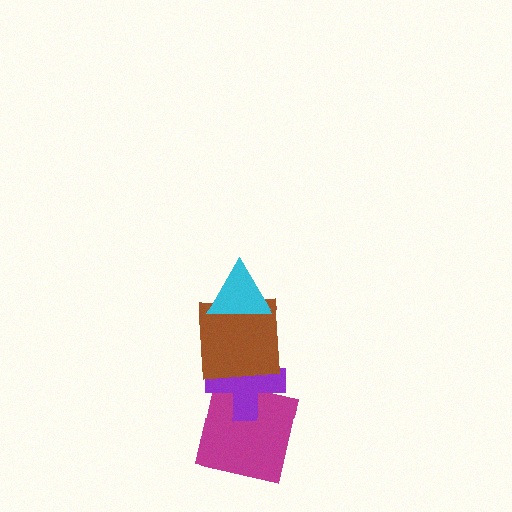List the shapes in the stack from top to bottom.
From top to bottom: the cyan triangle, the brown square, the purple cross, the magenta square.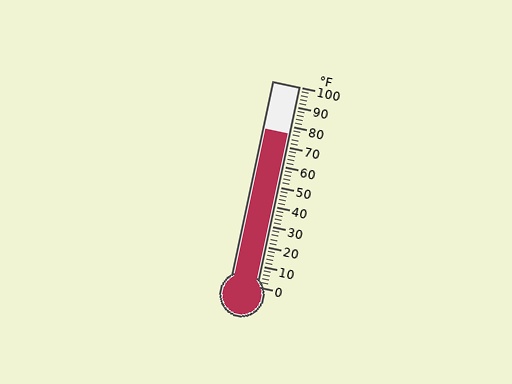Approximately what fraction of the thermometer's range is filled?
The thermometer is filled to approximately 75% of its range.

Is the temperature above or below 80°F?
The temperature is below 80°F.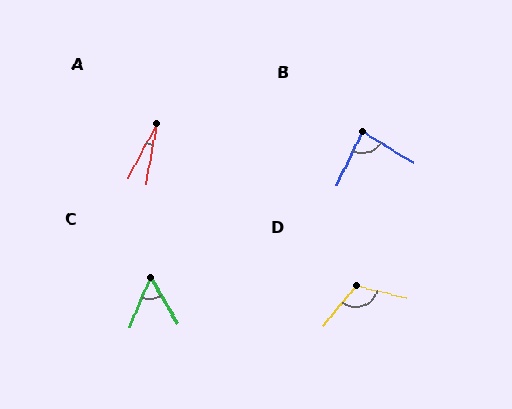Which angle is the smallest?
A, at approximately 17 degrees.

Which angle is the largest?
D, at approximately 116 degrees.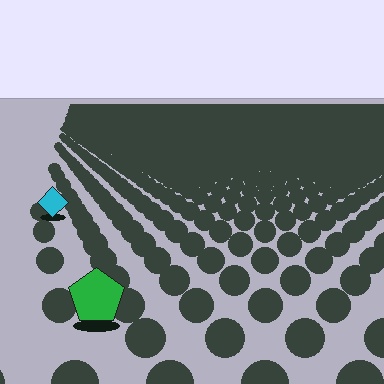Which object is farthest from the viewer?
The cyan diamond is farthest from the viewer. It appears smaller and the ground texture around it is denser.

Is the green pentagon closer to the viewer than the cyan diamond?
Yes. The green pentagon is closer — you can tell from the texture gradient: the ground texture is coarser near it.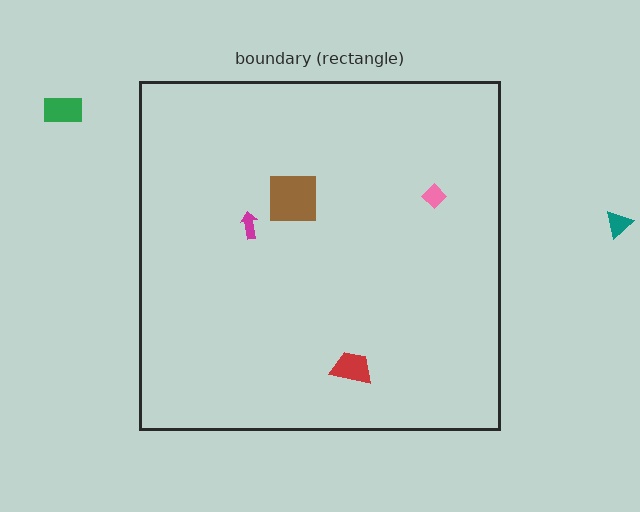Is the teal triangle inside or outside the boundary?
Outside.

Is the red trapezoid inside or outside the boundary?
Inside.